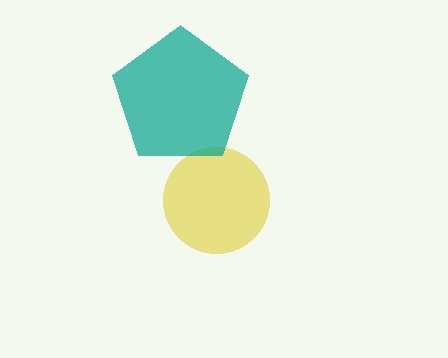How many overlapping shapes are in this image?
There are 2 overlapping shapes in the image.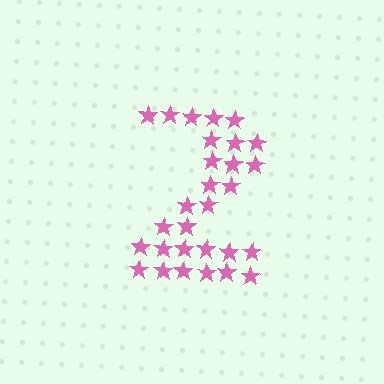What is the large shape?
The large shape is the digit 2.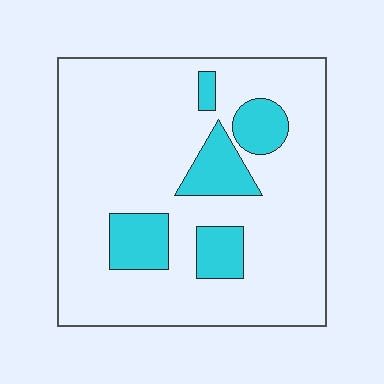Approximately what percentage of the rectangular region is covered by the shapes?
Approximately 15%.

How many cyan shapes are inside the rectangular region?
5.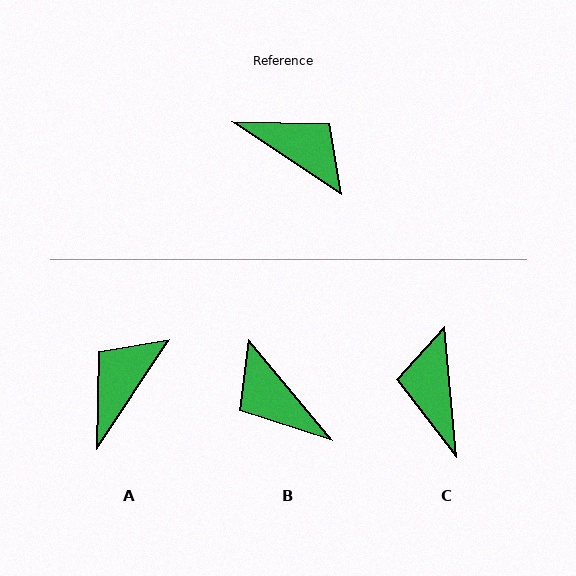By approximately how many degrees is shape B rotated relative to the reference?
Approximately 163 degrees counter-clockwise.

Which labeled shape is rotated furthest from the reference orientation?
B, about 163 degrees away.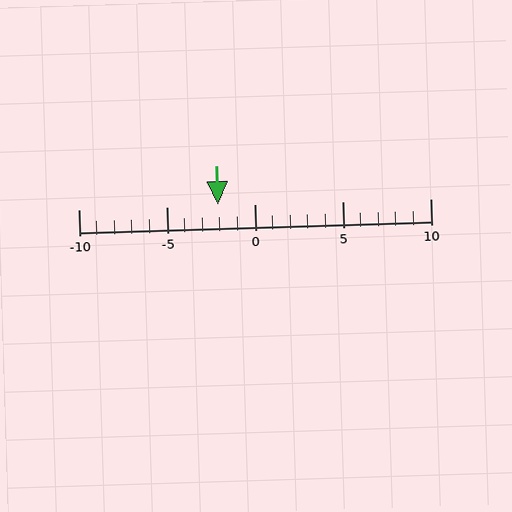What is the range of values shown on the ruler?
The ruler shows values from -10 to 10.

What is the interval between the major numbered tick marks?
The major tick marks are spaced 5 units apart.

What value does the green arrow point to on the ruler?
The green arrow points to approximately -2.